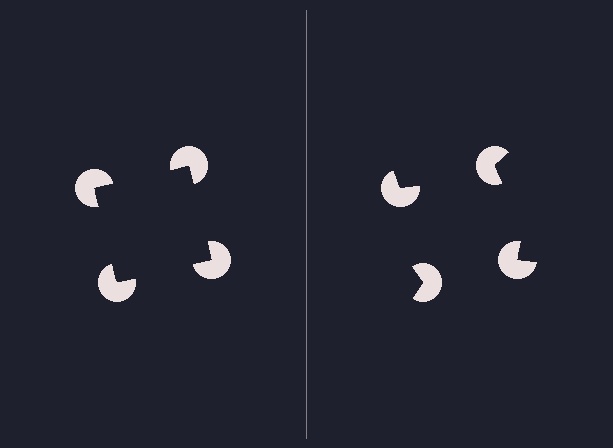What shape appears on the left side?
An illusory square.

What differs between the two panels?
The pac-man discs are positioned identically on both sides; only the wedge orientations differ. On the left they align to a square; on the right they are misaligned.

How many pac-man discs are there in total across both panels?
8 — 4 on each side.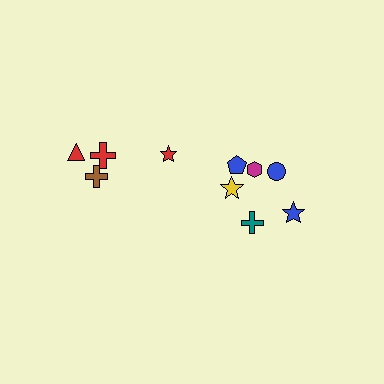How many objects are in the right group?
There are 6 objects.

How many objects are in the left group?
There are 4 objects.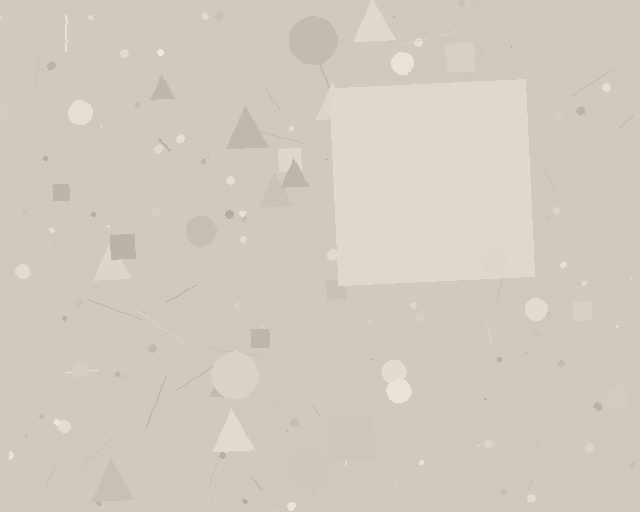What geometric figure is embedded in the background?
A square is embedded in the background.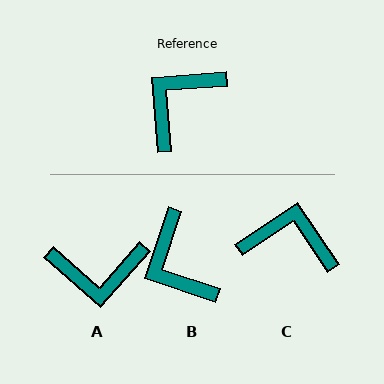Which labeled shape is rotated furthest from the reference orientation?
A, about 134 degrees away.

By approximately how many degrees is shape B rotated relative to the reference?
Approximately 67 degrees counter-clockwise.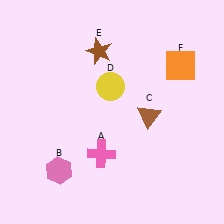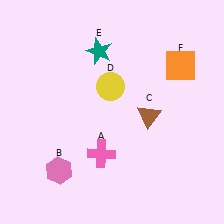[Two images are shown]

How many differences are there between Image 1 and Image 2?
There is 1 difference between the two images.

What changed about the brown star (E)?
In Image 1, E is brown. In Image 2, it changed to teal.